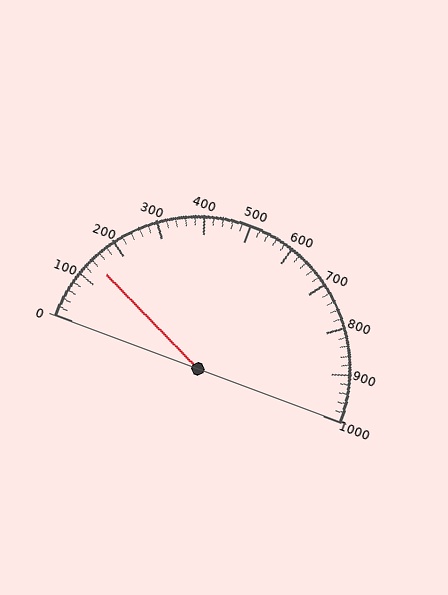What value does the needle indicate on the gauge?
The needle indicates approximately 140.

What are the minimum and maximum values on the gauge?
The gauge ranges from 0 to 1000.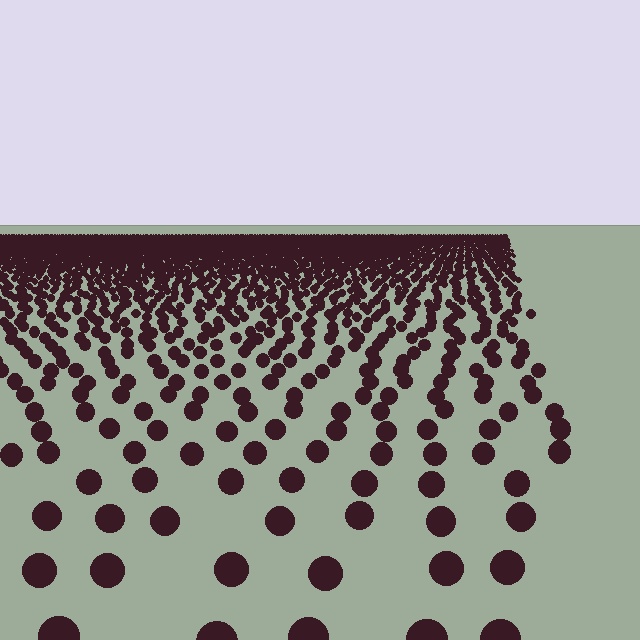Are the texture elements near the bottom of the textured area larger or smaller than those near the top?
Larger. Near the bottom, elements are closer to the viewer and appear at a bigger on-screen size.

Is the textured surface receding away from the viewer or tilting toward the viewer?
The surface is receding away from the viewer. Texture elements get smaller and denser toward the top.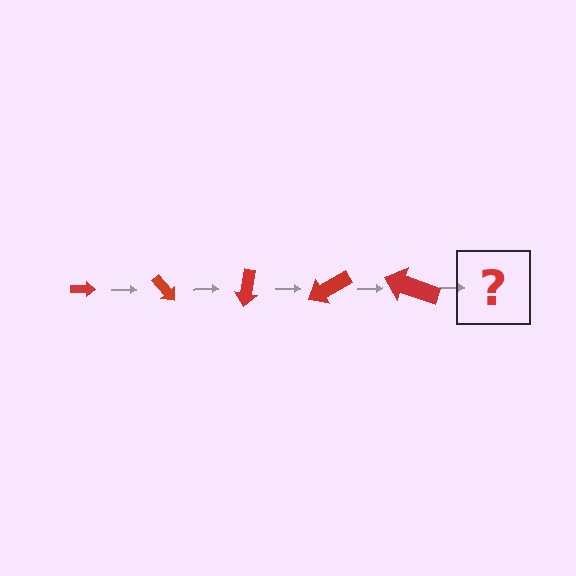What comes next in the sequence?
The next element should be an arrow, larger than the previous one and rotated 250 degrees from the start.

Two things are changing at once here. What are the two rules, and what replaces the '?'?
The two rules are that the arrow grows larger each step and it rotates 50 degrees each step. The '?' should be an arrow, larger than the previous one and rotated 250 degrees from the start.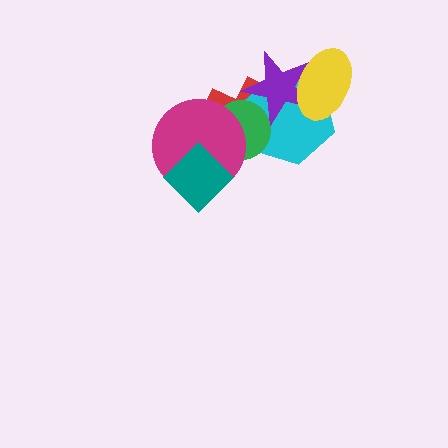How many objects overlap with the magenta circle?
3 objects overlap with the magenta circle.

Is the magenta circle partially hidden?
Yes, it is partially covered by another shape.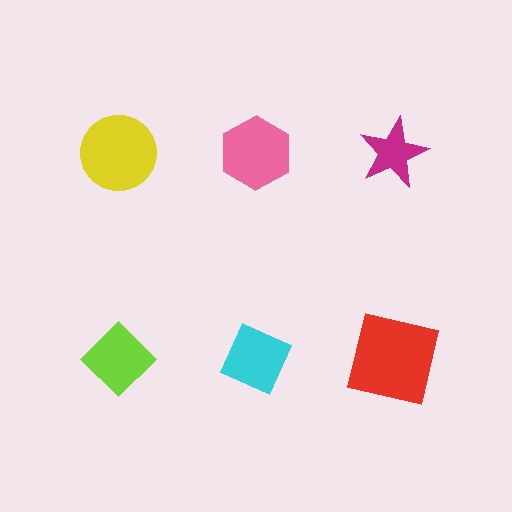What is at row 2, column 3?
A red square.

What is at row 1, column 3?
A magenta star.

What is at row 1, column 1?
A yellow circle.